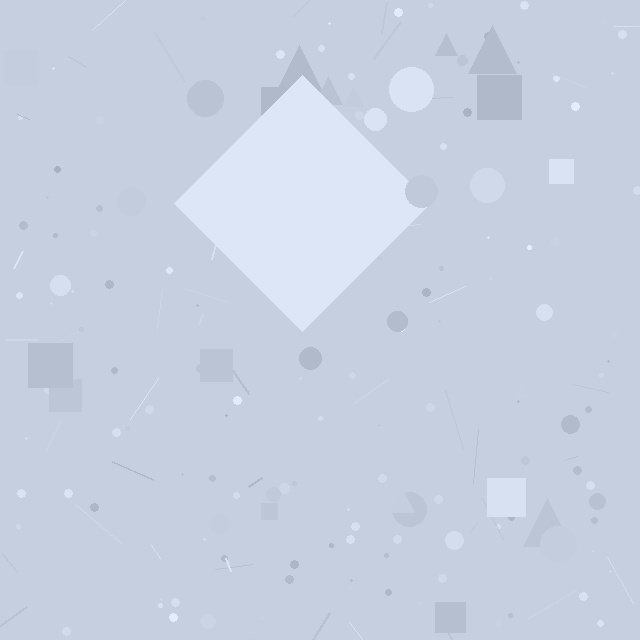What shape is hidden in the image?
A diamond is hidden in the image.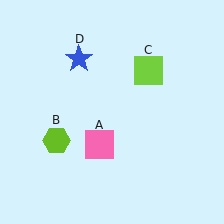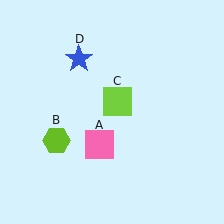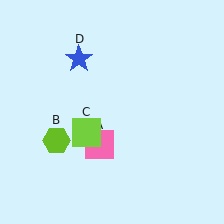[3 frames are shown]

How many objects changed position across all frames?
1 object changed position: lime square (object C).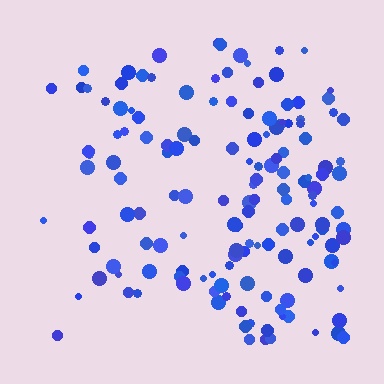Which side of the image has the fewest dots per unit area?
The left.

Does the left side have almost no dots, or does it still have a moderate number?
Still a moderate number, just noticeably fewer than the right.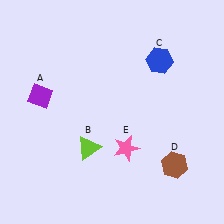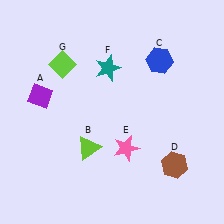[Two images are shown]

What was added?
A teal star (F), a lime diamond (G) were added in Image 2.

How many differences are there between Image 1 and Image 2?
There are 2 differences between the two images.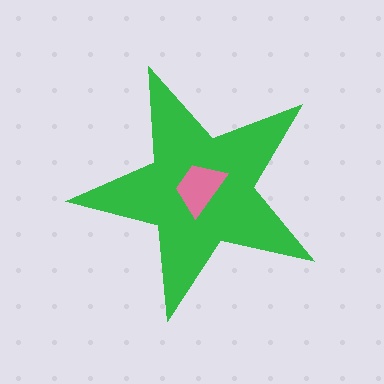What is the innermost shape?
The pink trapezoid.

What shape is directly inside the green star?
The pink trapezoid.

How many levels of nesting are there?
2.